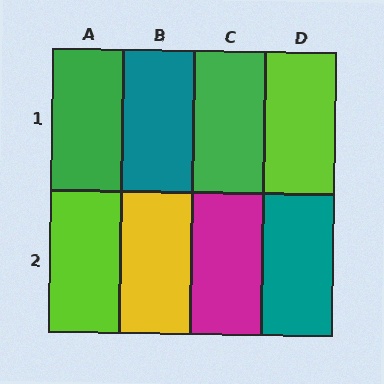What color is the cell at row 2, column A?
Lime.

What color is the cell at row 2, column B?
Yellow.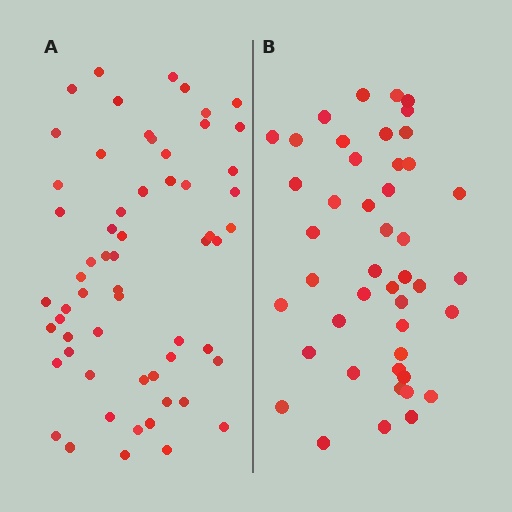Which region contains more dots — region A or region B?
Region A (the left region) has more dots.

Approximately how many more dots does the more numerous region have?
Region A has approximately 15 more dots than region B.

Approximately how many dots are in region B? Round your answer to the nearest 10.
About 40 dots. (The exact count is 45, which rounds to 40.)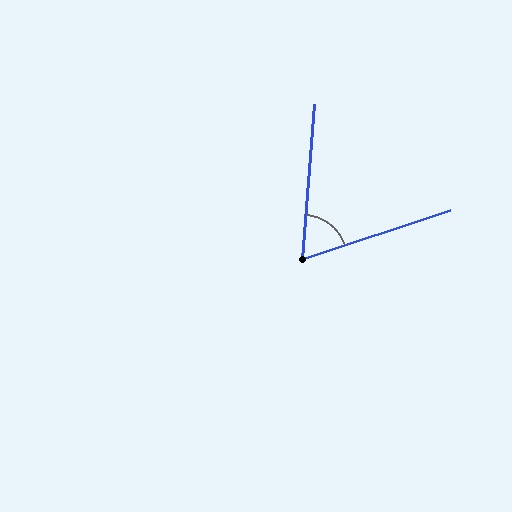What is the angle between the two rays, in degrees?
Approximately 67 degrees.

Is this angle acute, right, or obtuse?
It is acute.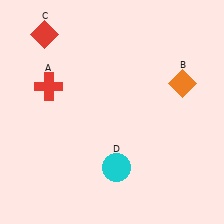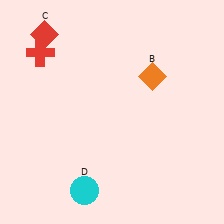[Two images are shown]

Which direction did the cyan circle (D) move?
The cyan circle (D) moved left.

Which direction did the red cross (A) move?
The red cross (A) moved up.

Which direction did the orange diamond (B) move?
The orange diamond (B) moved left.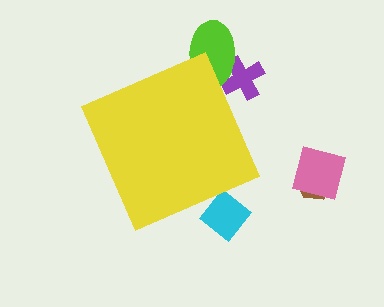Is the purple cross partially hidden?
Yes, the purple cross is partially hidden behind the yellow diamond.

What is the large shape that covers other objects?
A yellow diamond.